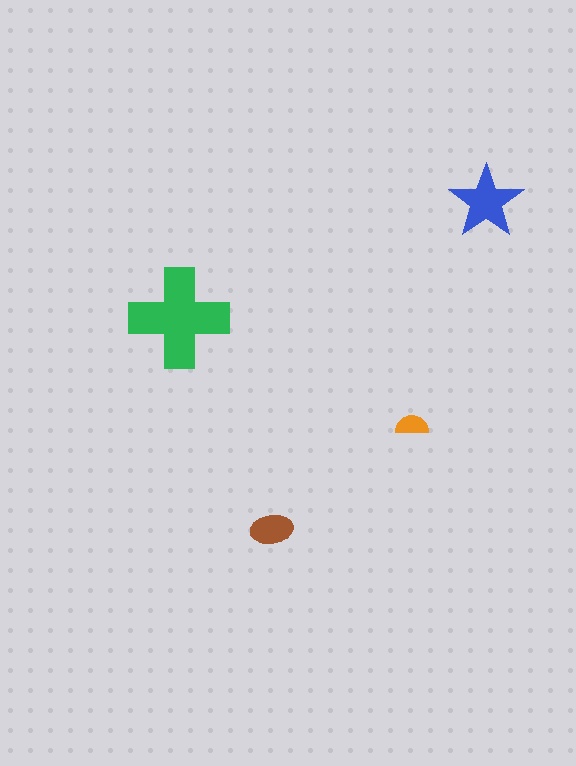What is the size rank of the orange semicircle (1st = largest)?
4th.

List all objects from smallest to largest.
The orange semicircle, the brown ellipse, the blue star, the green cross.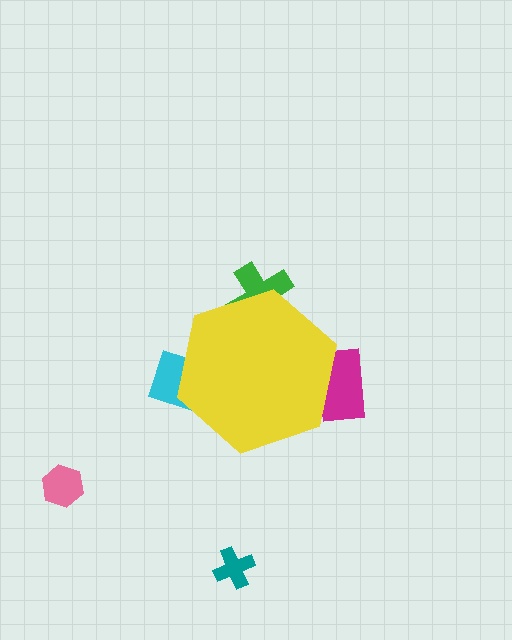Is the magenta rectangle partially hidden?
Yes, the magenta rectangle is partially hidden behind the yellow hexagon.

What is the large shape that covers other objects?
A yellow hexagon.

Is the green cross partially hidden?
Yes, the green cross is partially hidden behind the yellow hexagon.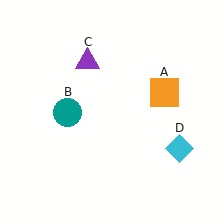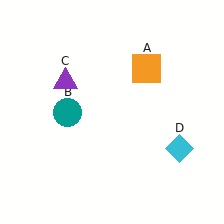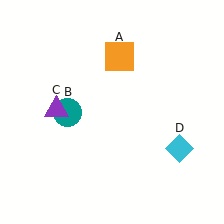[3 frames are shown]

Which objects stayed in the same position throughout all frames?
Teal circle (object B) and cyan diamond (object D) remained stationary.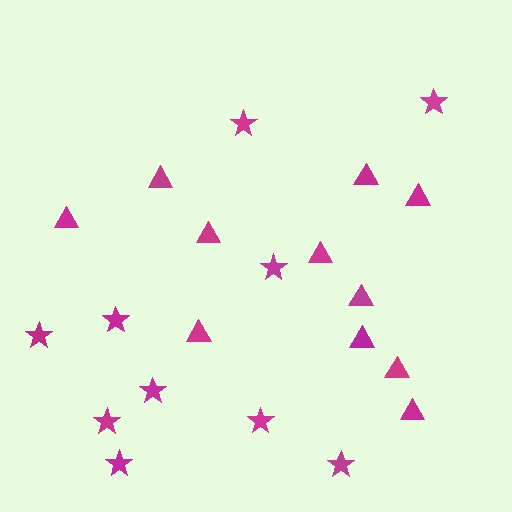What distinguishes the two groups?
There are 2 groups: one group of triangles (11) and one group of stars (10).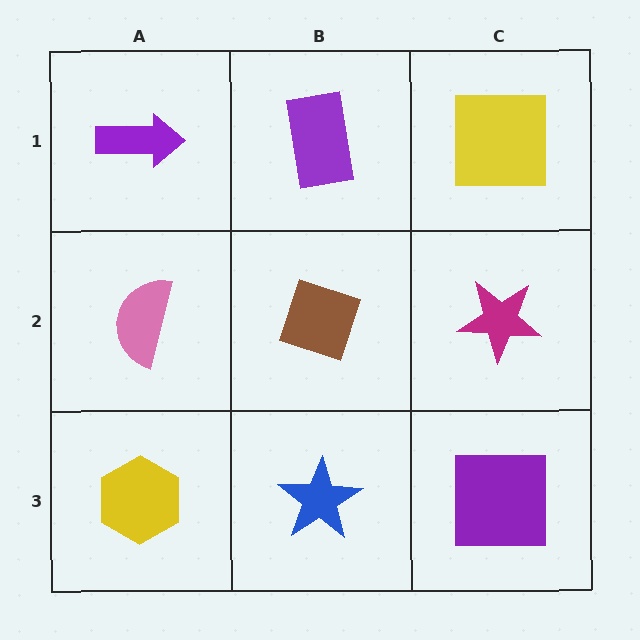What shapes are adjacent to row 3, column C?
A magenta star (row 2, column C), a blue star (row 3, column B).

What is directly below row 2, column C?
A purple square.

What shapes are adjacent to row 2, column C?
A yellow square (row 1, column C), a purple square (row 3, column C), a brown diamond (row 2, column B).